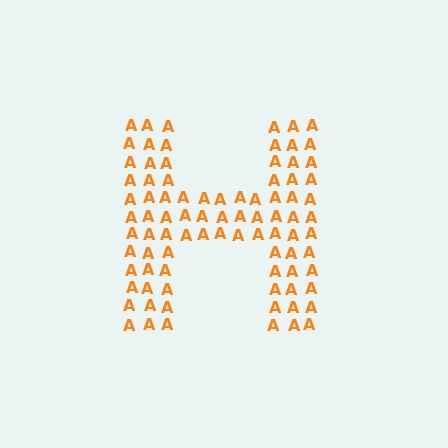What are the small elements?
The small elements are letter A's.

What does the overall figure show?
The overall figure shows the letter H.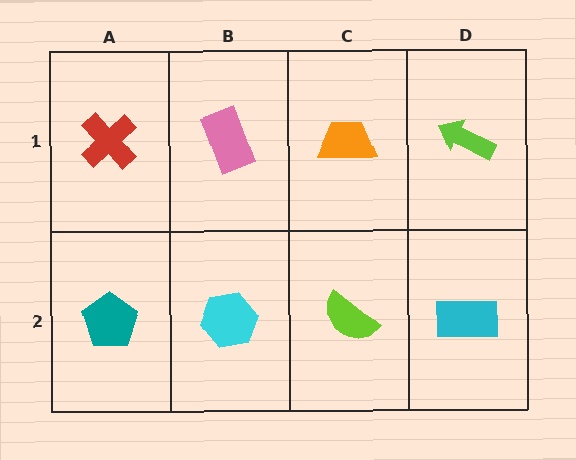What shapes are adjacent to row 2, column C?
An orange trapezoid (row 1, column C), a cyan hexagon (row 2, column B), a cyan rectangle (row 2, column D).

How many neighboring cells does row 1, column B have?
3.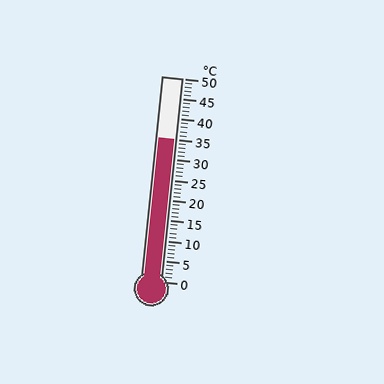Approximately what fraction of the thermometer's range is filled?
The thermometer is filled to approximately 70% of its range.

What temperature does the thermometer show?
The thermometer shows approximately 35°C.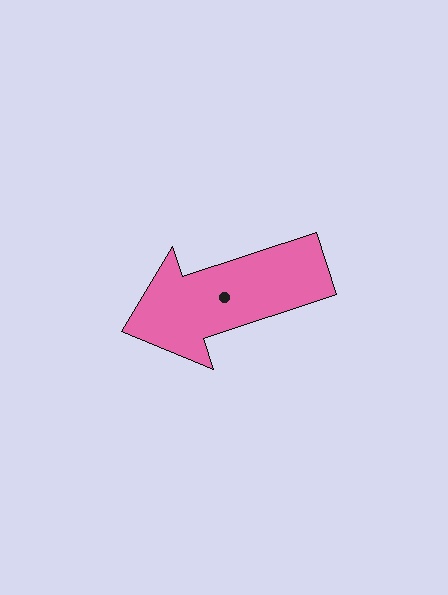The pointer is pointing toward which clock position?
Roughly 8 o'clock.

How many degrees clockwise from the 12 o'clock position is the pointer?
Approximately 252 degrees.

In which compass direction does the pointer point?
West.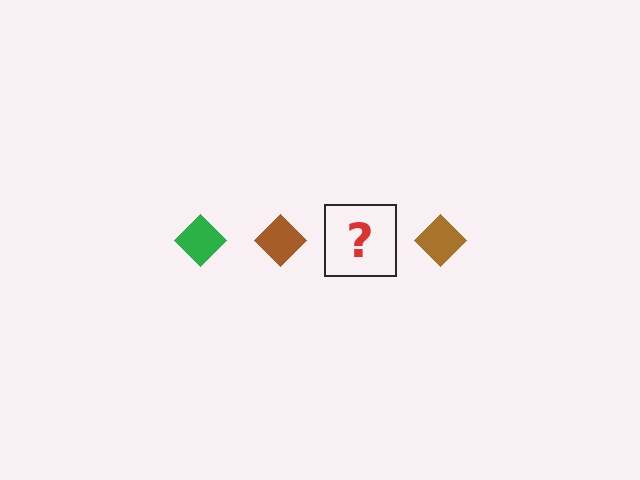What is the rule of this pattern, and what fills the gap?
The rule is that the pattern cycles through green, brown diamonds. The gap should be filled with a green diamond.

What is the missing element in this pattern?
The missing element is a green diamond.